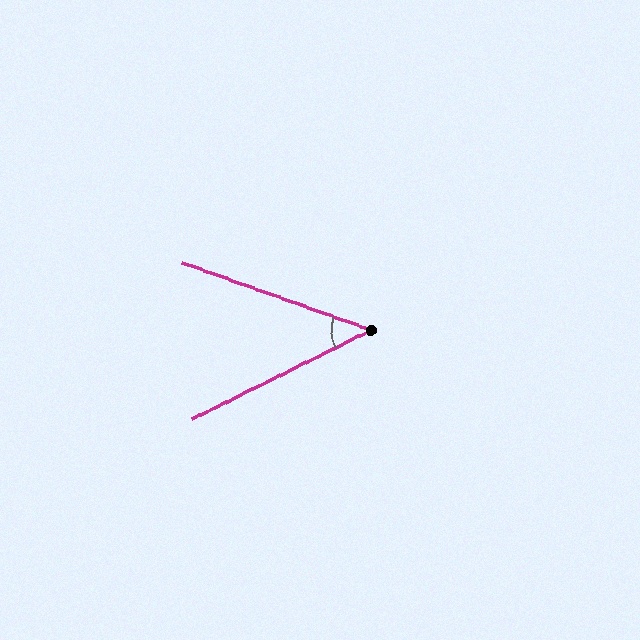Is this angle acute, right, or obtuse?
It is acute.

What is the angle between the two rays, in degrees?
Approximately 46 degrees.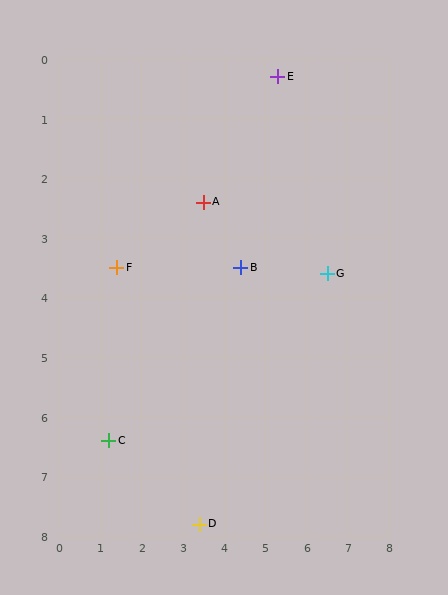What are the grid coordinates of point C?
Point C is at approximately (1.2, 6.4).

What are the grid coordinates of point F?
Point F is at approximately (1.4, 3.5).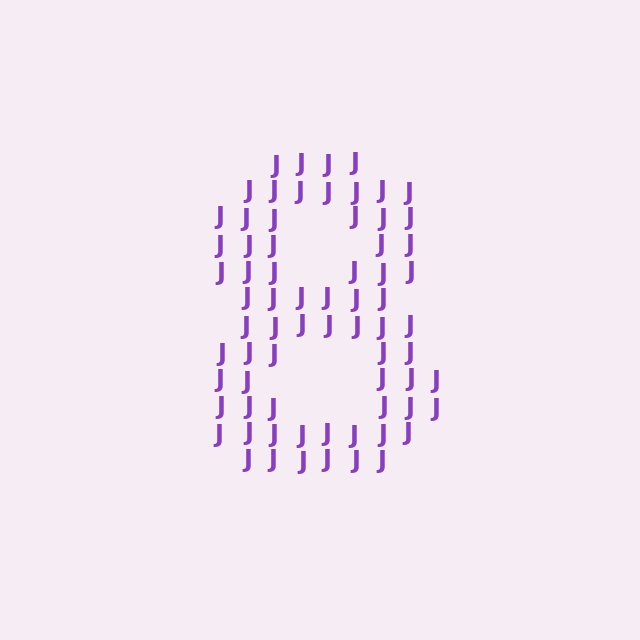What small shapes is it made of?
It is made of small letter J's.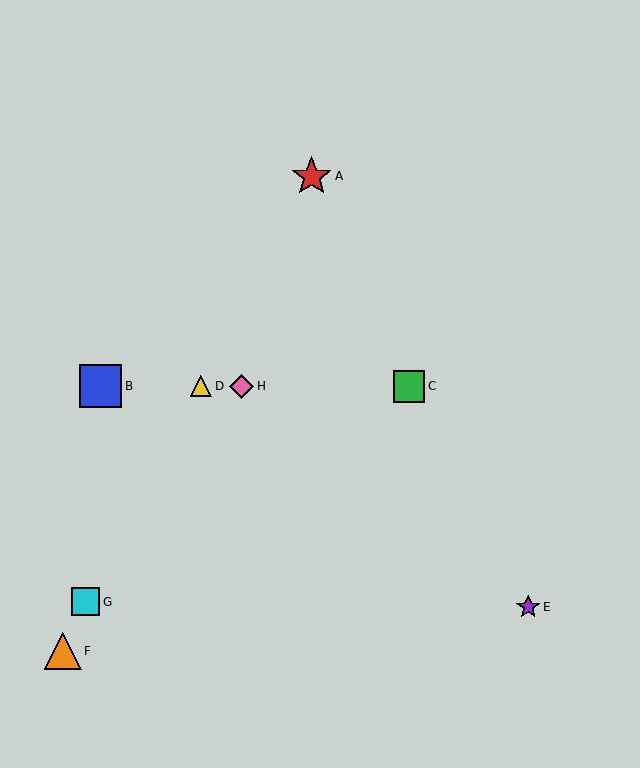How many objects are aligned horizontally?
4 objects (B, C, D, H) are aligned horizontally.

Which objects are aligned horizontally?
Objects B, C, D, H are aligned horizontally.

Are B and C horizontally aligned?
Yes, both are at y≈386.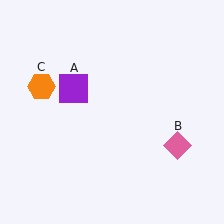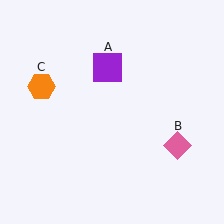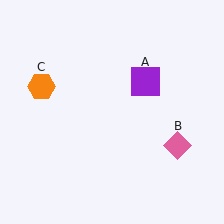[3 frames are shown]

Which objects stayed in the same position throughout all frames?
Pink diamond (object B) and orange hexagon (object C) remained stationary.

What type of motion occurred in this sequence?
The purple square (object A) rotated clockwise around the center of the scene.